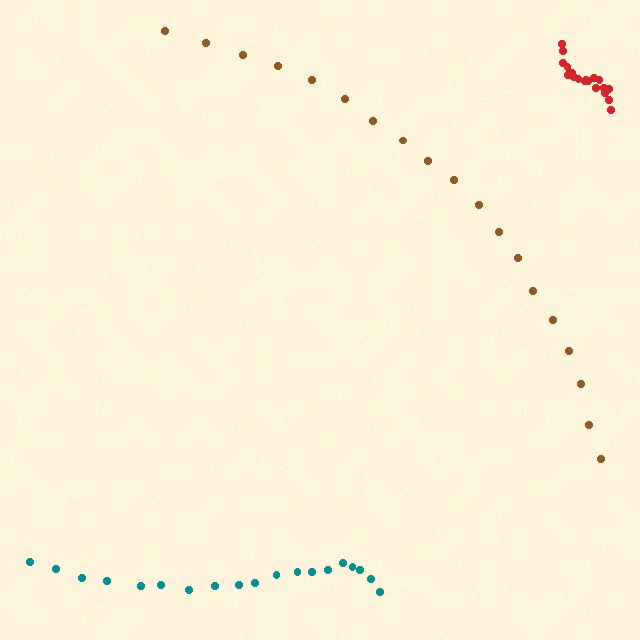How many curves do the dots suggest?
There are 3 distinct paths.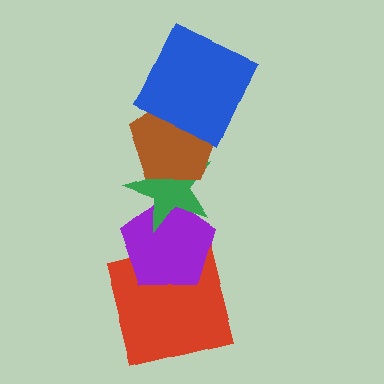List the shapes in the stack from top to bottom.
From top to bottom: the blue square, the brown pentagon, the green star, the purple pentagon, the red square.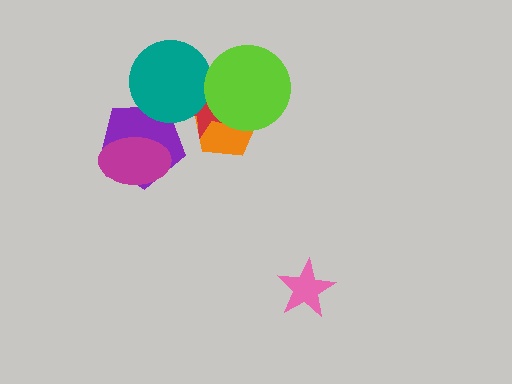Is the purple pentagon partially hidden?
Yes, it is partially covered by another shape.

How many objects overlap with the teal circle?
2 objects overlap with the teal circle.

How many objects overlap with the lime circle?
2 objects overlap with the lime circle.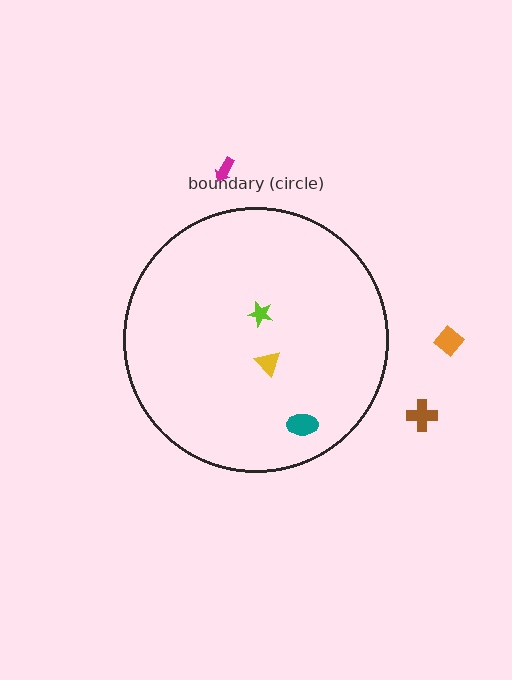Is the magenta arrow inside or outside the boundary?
Outside.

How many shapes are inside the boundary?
3 inside, 3 outside.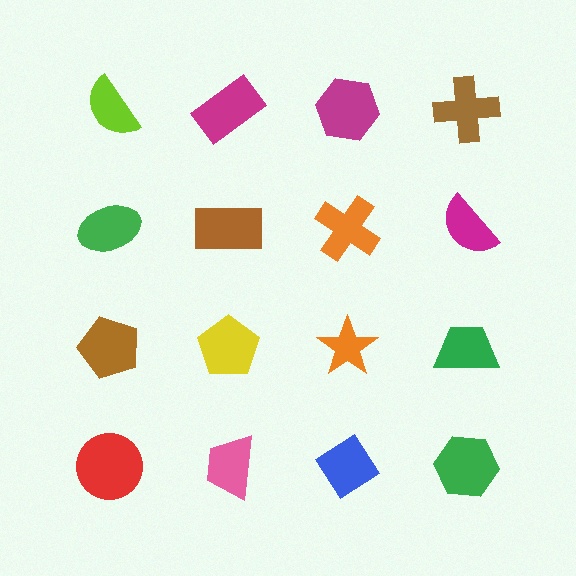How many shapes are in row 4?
4 shapes.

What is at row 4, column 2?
A pink trapezoid.